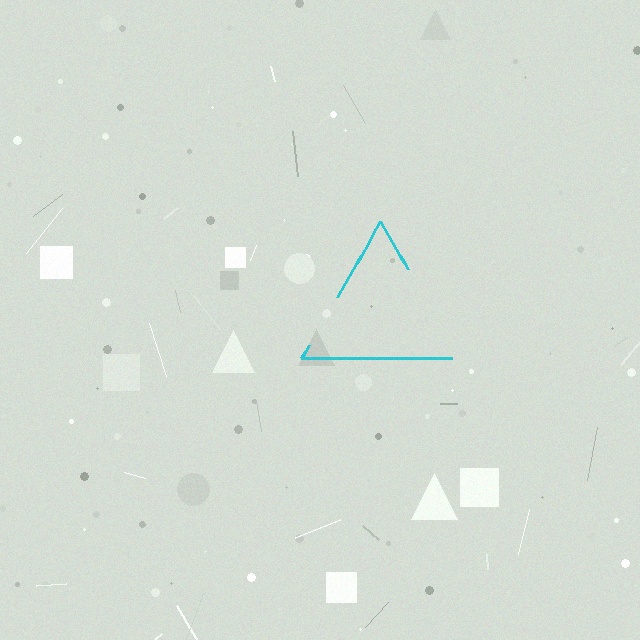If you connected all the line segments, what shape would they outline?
They would outline a triangle.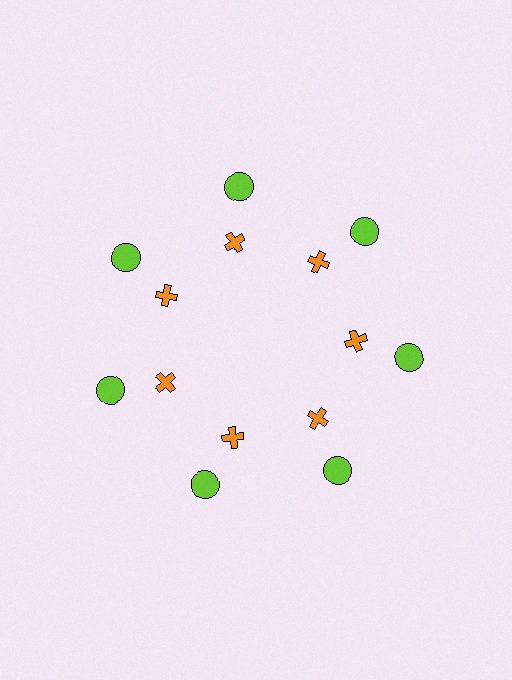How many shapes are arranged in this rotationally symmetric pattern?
There are 14 shapes, arranged in 7 groups of 2.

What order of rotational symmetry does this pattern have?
This pattern has 7-fold rotational symmetry.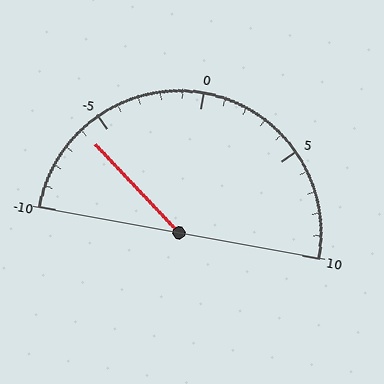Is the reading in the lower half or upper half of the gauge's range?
The reading is in the lower half of the range (-10 to 10).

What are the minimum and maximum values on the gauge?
The gauge ranges from -10 to 10.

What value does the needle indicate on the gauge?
The needle indicates approximately -6.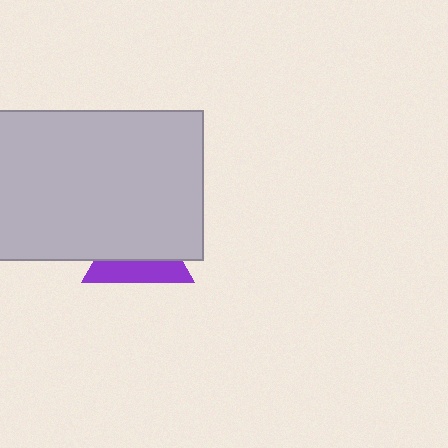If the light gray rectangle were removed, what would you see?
You would see the complete purple triangle.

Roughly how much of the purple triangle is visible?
A small part of it is visible (roughly 39%).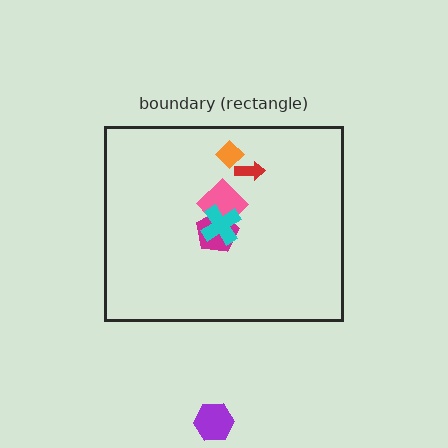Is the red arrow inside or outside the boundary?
Inside.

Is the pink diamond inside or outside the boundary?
Inside.